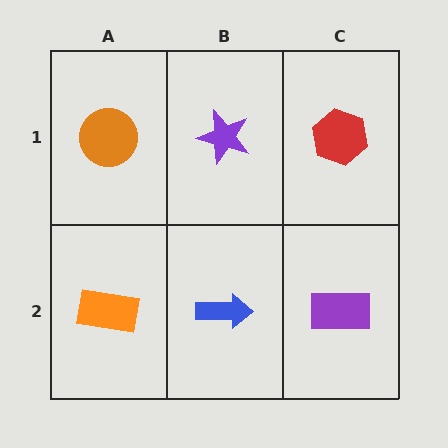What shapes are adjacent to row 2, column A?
An orange circle (row 1, column A), a blue arrow (row 2, column B).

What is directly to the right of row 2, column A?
A blue arrow.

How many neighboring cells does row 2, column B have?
3.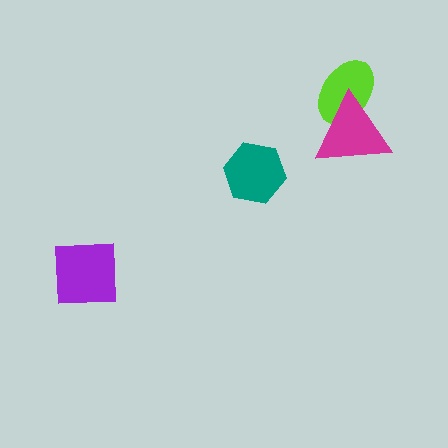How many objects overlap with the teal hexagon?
0 objects overlap with the teal hexagon.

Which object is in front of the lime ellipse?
The magenta triangle is in front of the lime ellipse.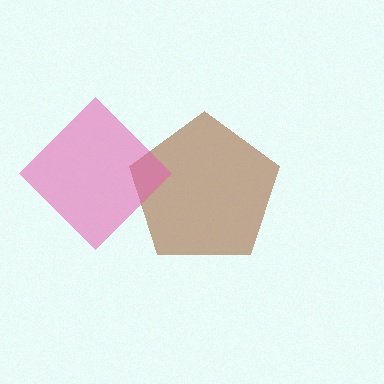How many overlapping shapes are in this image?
There are 2 overlapping shapes in the image.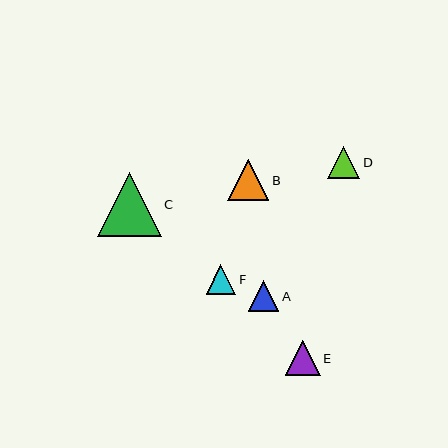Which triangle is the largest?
Triangle C is the largest with a size of approximately 64 pixels.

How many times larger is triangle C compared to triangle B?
Triangle C is approximately 1.6 times the size of triangle B.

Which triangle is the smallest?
Triangle F is the smallest with a size of approximately 30 pixels.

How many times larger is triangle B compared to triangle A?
Triangle B is approximately 1.3 times the size of triangle A.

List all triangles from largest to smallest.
From largest to smallest: C, B, E, D, A, F.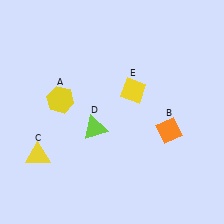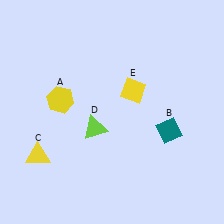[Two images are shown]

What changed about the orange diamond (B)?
In Image 1, B is orange. In Image 2, it changed to teal.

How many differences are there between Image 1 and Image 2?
There is 1 difference between the two images.